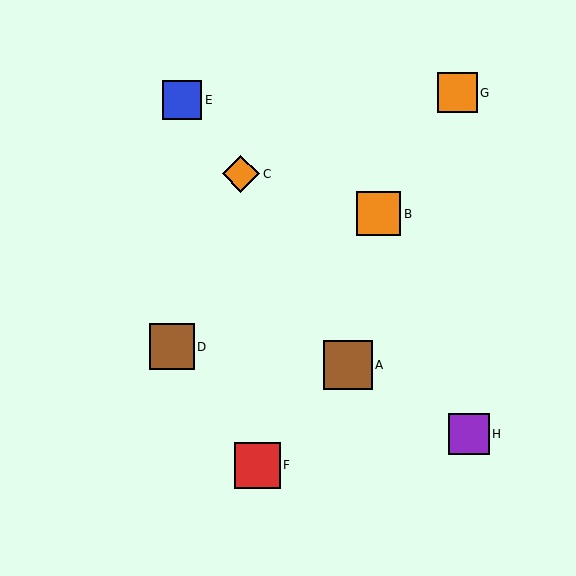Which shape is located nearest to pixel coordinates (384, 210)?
The orange square (labeled B) at (379, 214) is nearest to that location.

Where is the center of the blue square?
The center of the blue square is at (182, 100).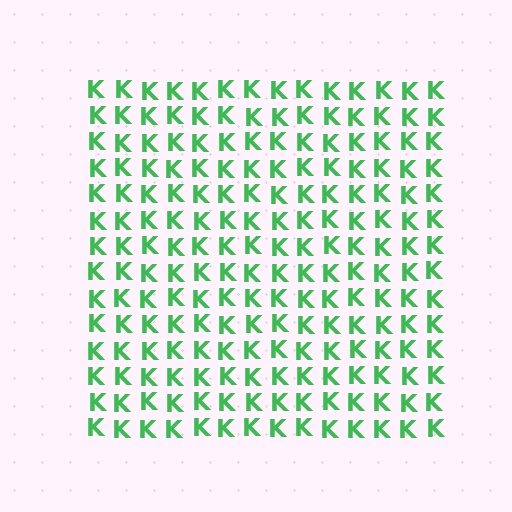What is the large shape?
The large shape is a square.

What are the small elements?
The small elements are letter K's.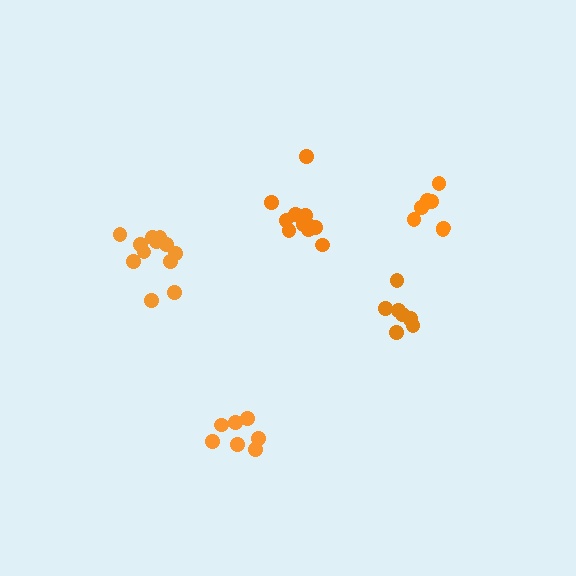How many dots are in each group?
Group 1: 7 dots, Group 2: 11 dots, Group 3: 7 dots, Group 4: 12 dots, Group 5: 8 dots (45 total).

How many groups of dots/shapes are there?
There are 5 groups.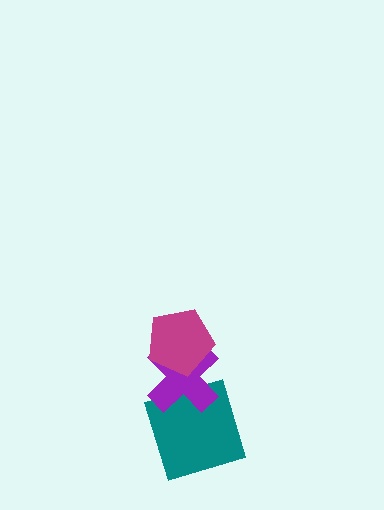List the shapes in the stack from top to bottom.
From top to bottom: the magenta pentagon, the purple cross, the teal square.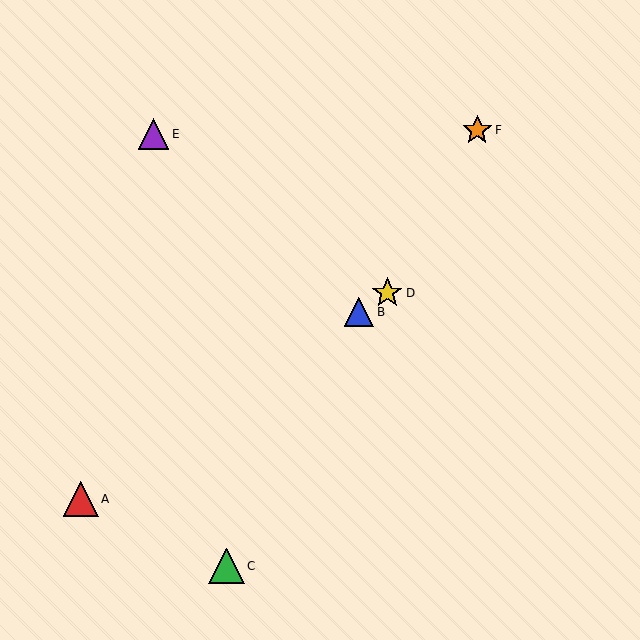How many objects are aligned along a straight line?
3 objects (A, B, D) are aligned along a straight line.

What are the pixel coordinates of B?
Object B is at (359, 312).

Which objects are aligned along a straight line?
Objects A, B, D are aligned along a straight line.